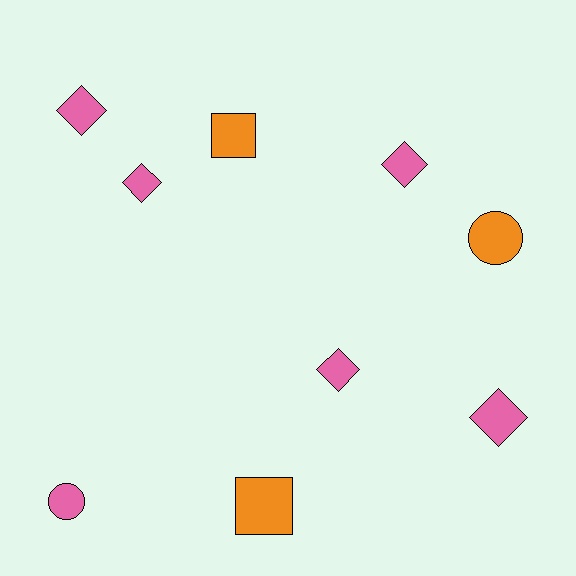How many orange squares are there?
There are 2 orange squares.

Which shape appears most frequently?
Diamond, with 5 objects.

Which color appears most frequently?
Pink, with 6 objects.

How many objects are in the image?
There are 9 objects.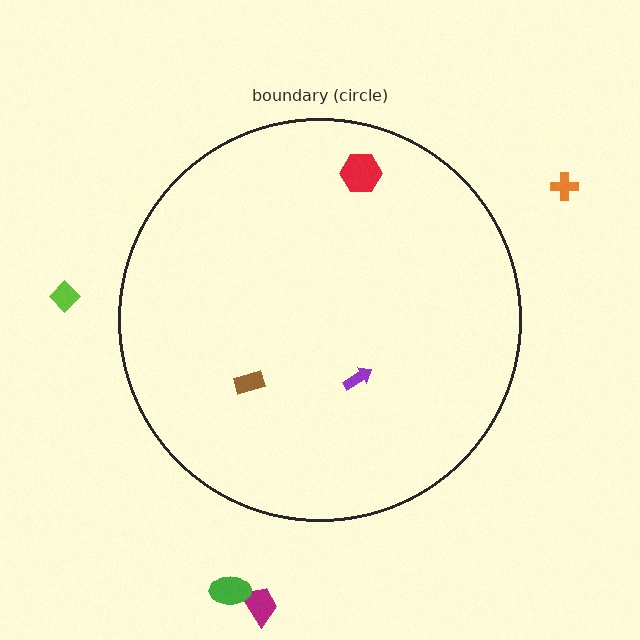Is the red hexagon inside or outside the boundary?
Inside.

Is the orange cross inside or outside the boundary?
Outside.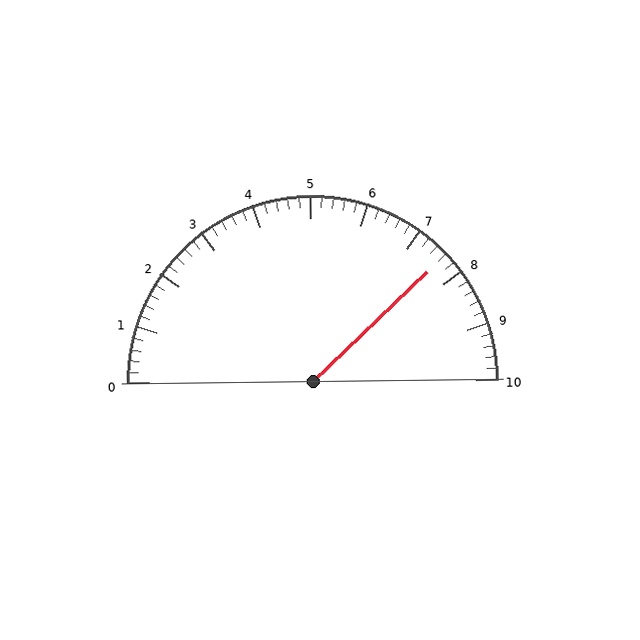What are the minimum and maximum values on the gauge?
The gauge ranges from 0 to 10.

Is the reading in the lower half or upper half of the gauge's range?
The reading is in the upper half of the range (0 to 10).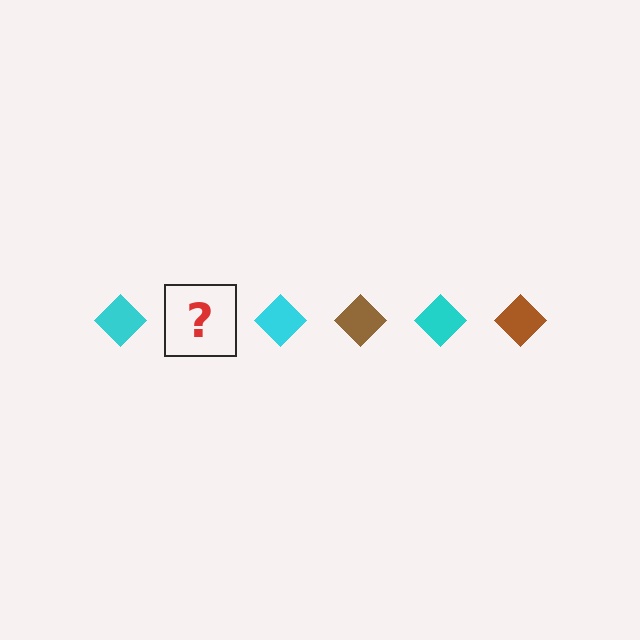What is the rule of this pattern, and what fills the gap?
The rule is that the pattern cycles through cyan, brown diamonds. The gap should be filled with a brown diamond.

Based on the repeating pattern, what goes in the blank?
The blank should be a brown diamond.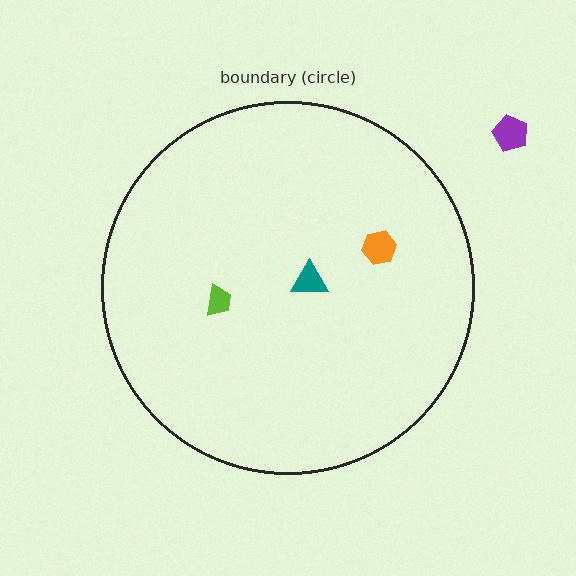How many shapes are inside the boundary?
3 inside, 1 outside.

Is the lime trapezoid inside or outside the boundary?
Inside.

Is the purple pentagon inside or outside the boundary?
Outside.